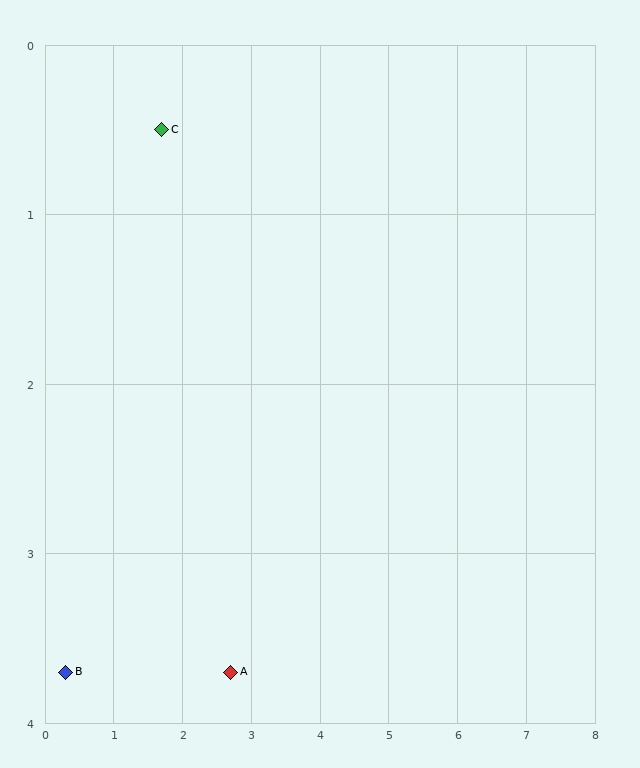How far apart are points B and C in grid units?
Points B and C are about 3.5 grid units apart.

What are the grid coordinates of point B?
Point B is at approximately (0.3, 3.7).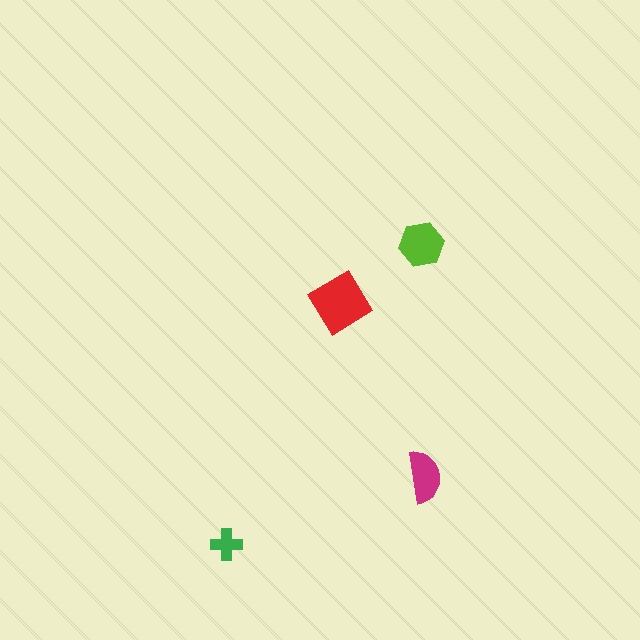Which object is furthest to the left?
The green cross is leftmost.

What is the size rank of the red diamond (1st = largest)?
1st.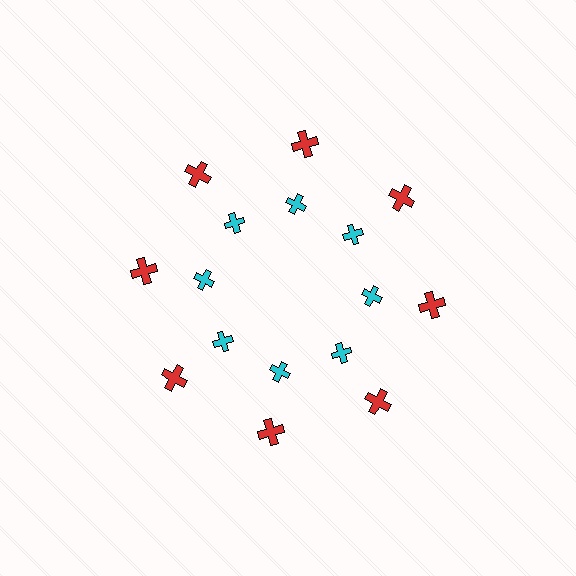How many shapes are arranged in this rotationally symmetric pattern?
There are 16 shapes, arranged in 8 groups of 2.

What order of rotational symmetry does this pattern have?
This pattern has 8-fold rotational symmetry.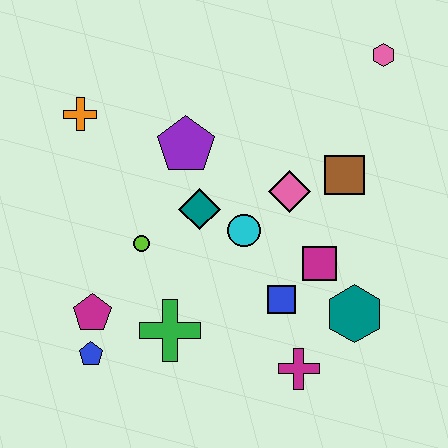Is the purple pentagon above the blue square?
Yes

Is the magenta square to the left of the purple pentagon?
No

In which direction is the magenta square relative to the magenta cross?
The magenta square is above the magenta cross.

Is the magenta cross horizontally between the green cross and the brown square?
Yes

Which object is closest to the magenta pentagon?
The blue pentagon is closest to the magenta pentagon.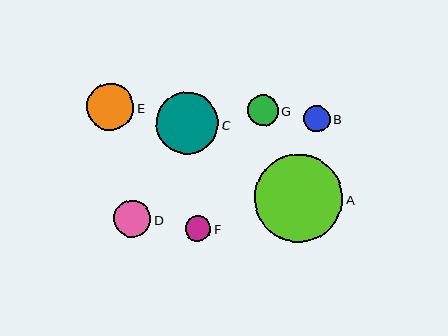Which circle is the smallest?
Circle F is the smallest with a size of approximately 25 pixels.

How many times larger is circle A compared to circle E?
Circle A is approximately 1.9 times the size of circle E.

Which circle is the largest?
Circle A is the largest with a size of approximately 89 pixels.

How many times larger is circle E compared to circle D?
Circle E is approximately 1.3 times the size of circle D.